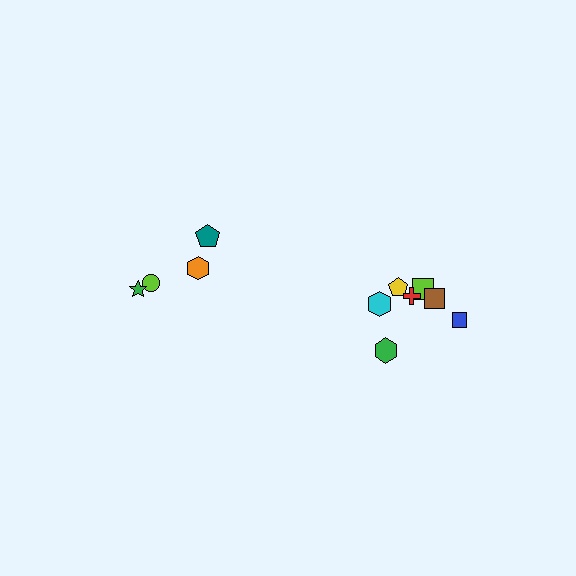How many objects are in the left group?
There are 4 objects.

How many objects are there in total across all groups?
There are 11 objects.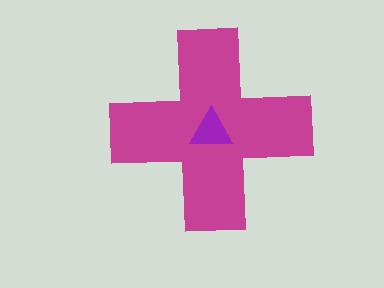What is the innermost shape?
The purple triangle.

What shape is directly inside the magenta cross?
The purple triangle.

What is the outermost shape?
The magenta cross.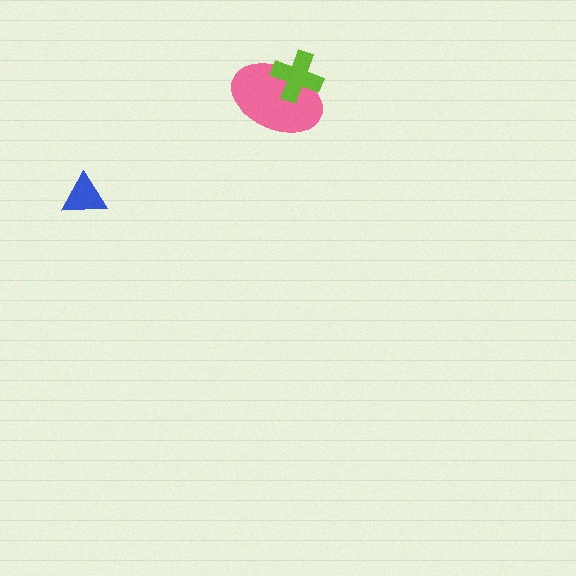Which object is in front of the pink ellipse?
The lime cross is in front of the pink ellipse.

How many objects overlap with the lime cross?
1 object overlaps with the lime cross.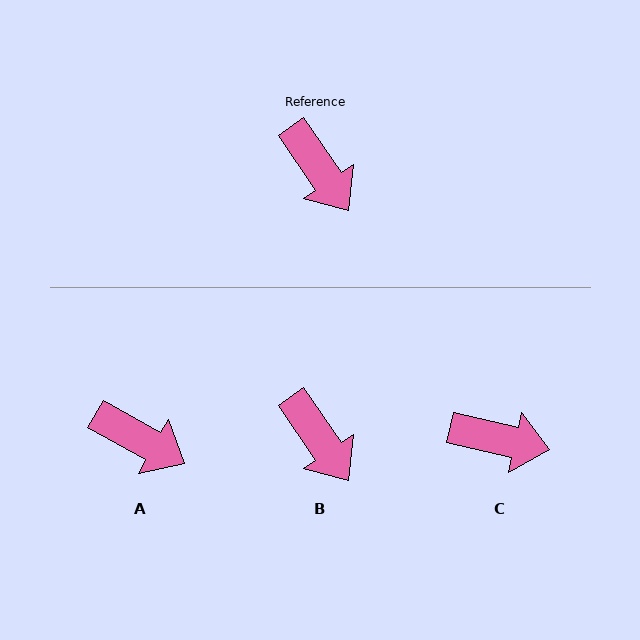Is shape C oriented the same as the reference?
No, it is off by about 43 degrees.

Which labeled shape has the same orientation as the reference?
B.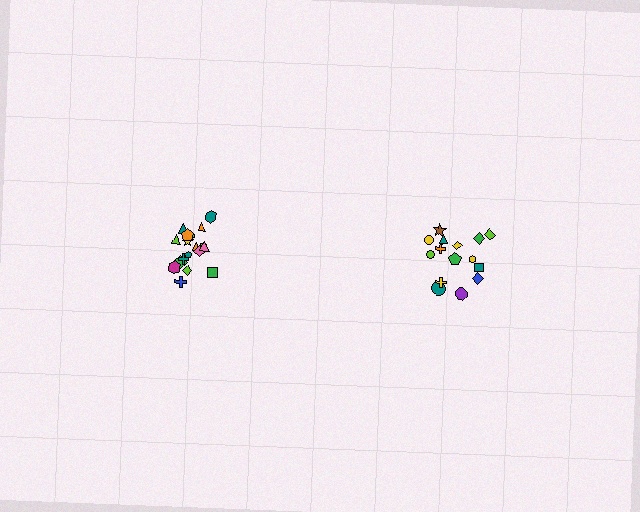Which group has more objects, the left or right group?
The left group.